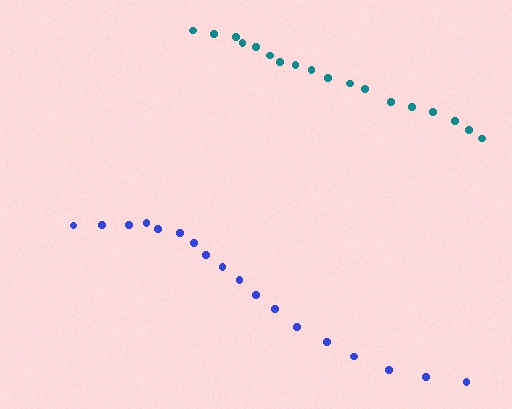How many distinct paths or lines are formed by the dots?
There are 2 distinct paths.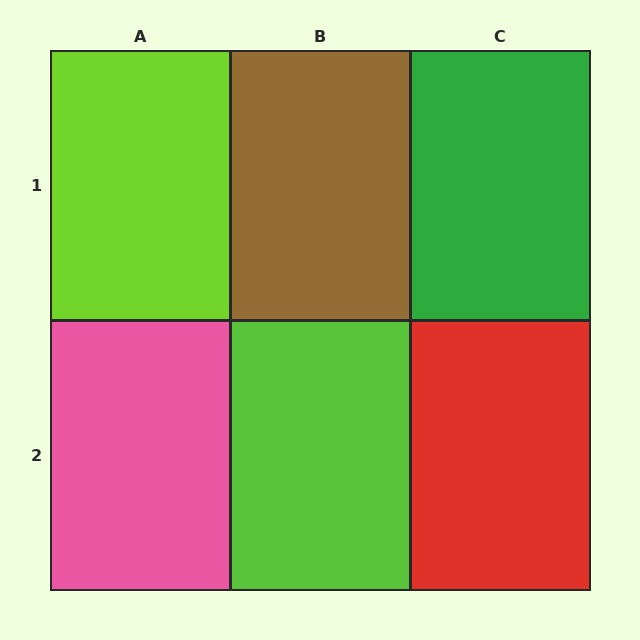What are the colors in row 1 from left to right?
Lime, brown, green.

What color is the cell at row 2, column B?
Lime.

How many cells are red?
1 cell is red.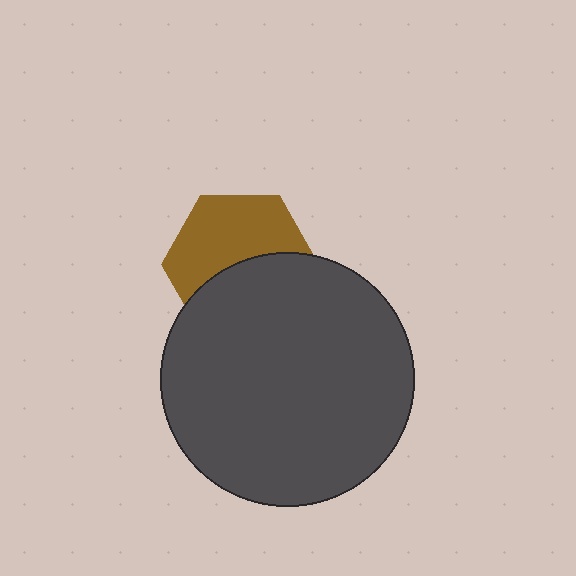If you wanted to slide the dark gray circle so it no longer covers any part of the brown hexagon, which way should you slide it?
Slide it down — that is the most direct way to separate the two shapes.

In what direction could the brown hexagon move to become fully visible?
The brown hexagon could move up. That would shift it out from behind the dark gray circle entirely.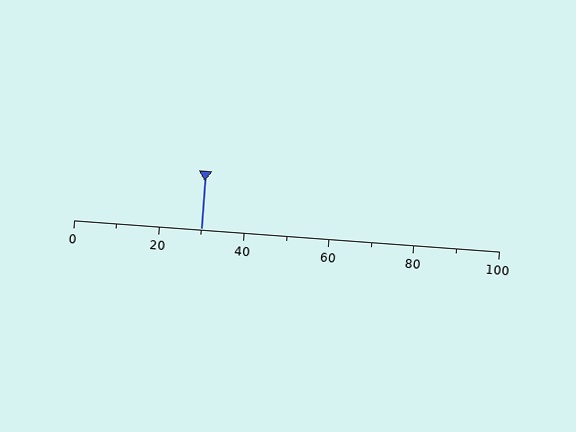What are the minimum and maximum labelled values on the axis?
The axis runs from 0 to 100.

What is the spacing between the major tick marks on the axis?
The major ticks are spaced 20 apart.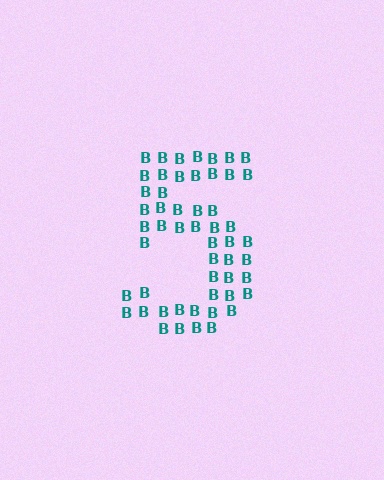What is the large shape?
The large shape is the digit 5.